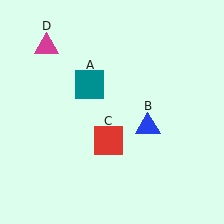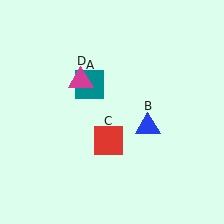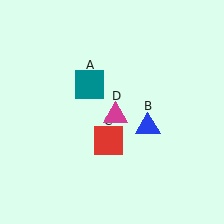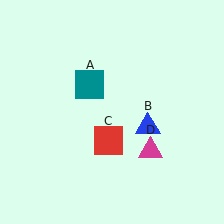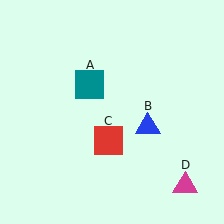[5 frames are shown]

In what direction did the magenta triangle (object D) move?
The magenta triangle (object D) moved down and to the right.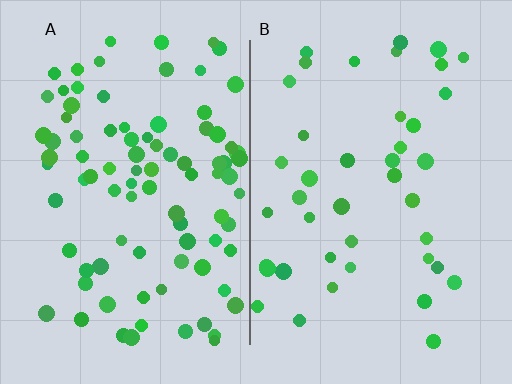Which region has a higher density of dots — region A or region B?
A (the left).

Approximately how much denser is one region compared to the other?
Approximately 2.2× — region A over region B.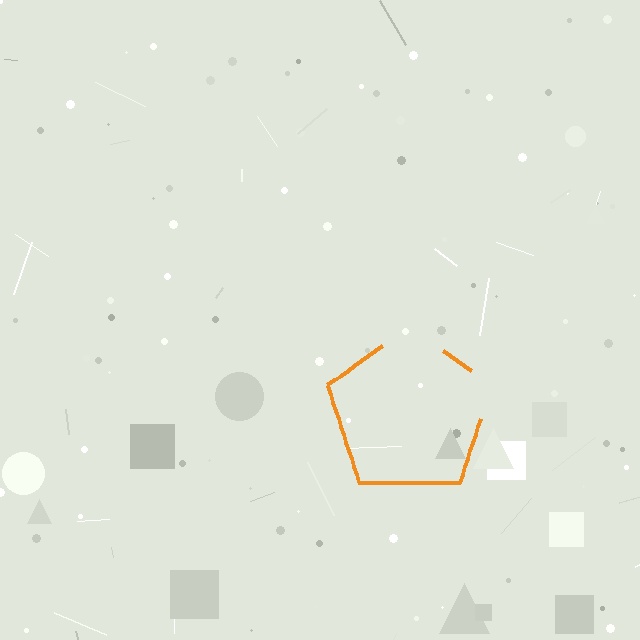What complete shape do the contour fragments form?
The contour fragments form a pentagon.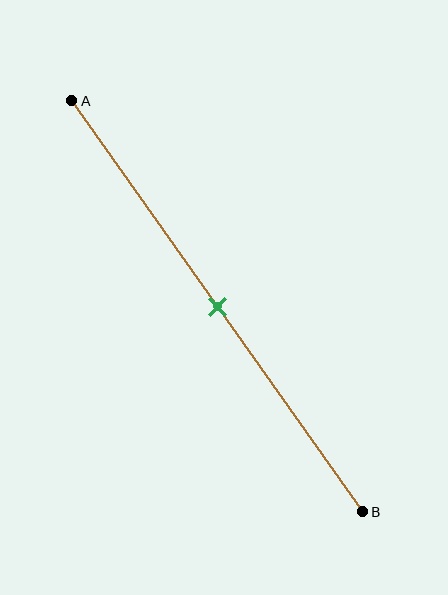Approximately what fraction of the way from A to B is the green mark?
The green mark is approximately 50% of the way from A to B.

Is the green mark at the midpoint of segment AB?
Yes, the mark is approximately at the midpoint.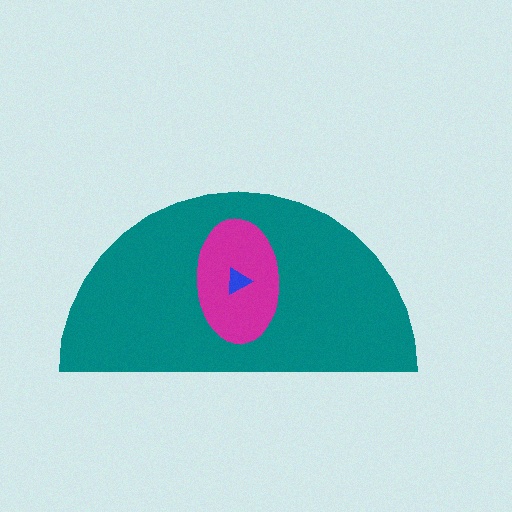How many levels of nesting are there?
3.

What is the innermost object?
The blue triangle.